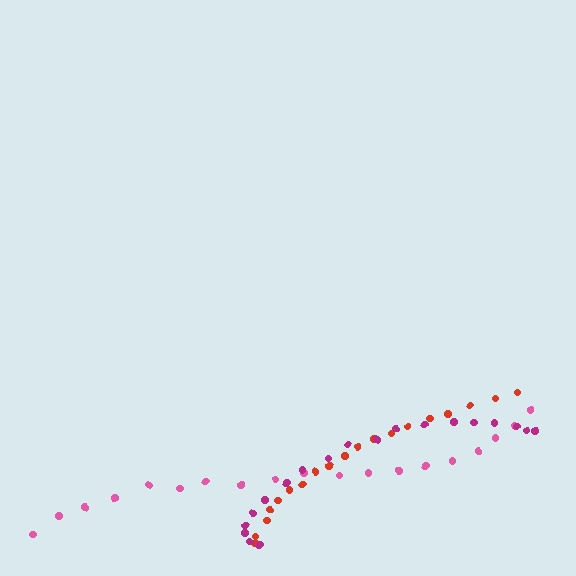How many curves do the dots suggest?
There are 3 distinct paths.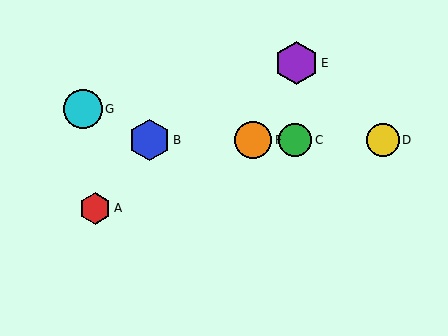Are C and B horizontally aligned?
Yes, both are at y≈140.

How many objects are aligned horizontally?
4 objects (B, C, D, F) are aligned horizontally.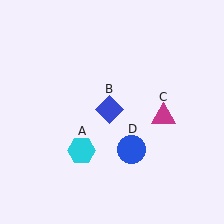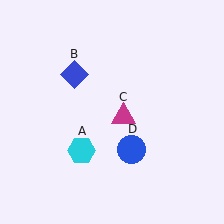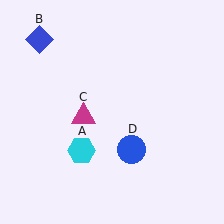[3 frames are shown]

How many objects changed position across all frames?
2 objects changed position: blue diamond (object B), magenta triangle (object C).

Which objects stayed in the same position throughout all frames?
Cyan hexagon (object A) and blue circle (object D) remained stationary.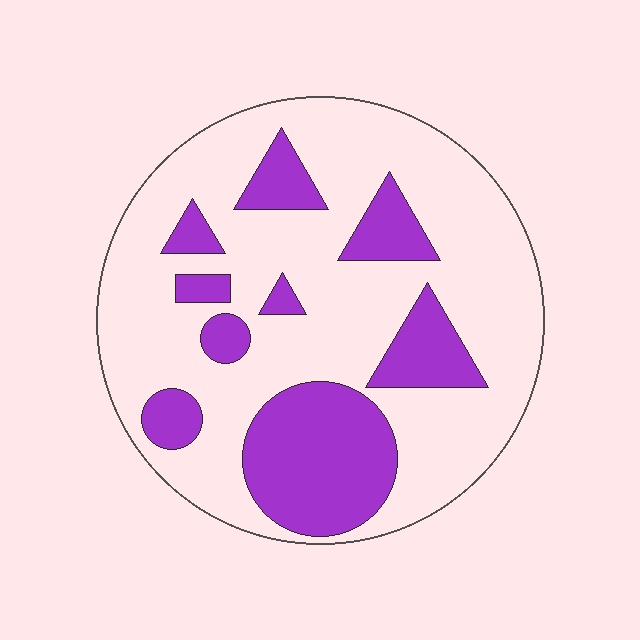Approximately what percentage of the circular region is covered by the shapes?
Approximately 30%.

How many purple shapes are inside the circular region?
9.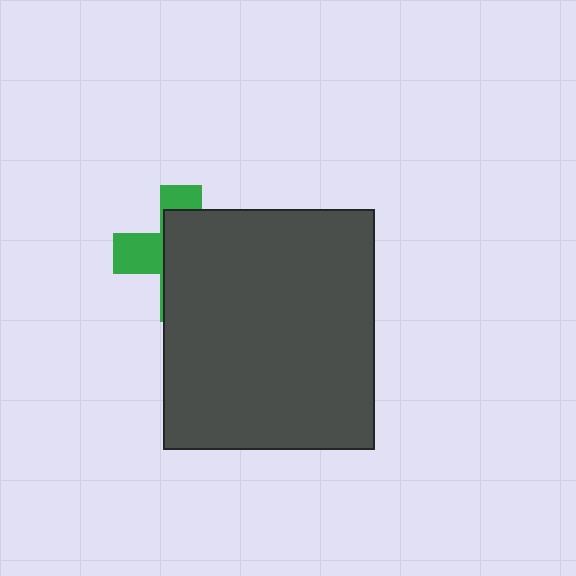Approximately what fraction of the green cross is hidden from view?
Roughly 65% of the green cross is hidden behind the dark gray rectangle.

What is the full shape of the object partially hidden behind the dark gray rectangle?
The partially hidden object is a green cross.